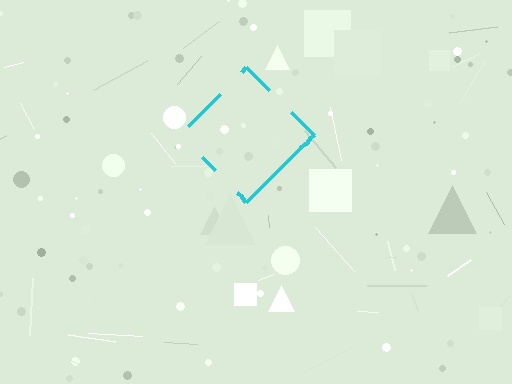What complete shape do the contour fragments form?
The contour fragments form a diamond.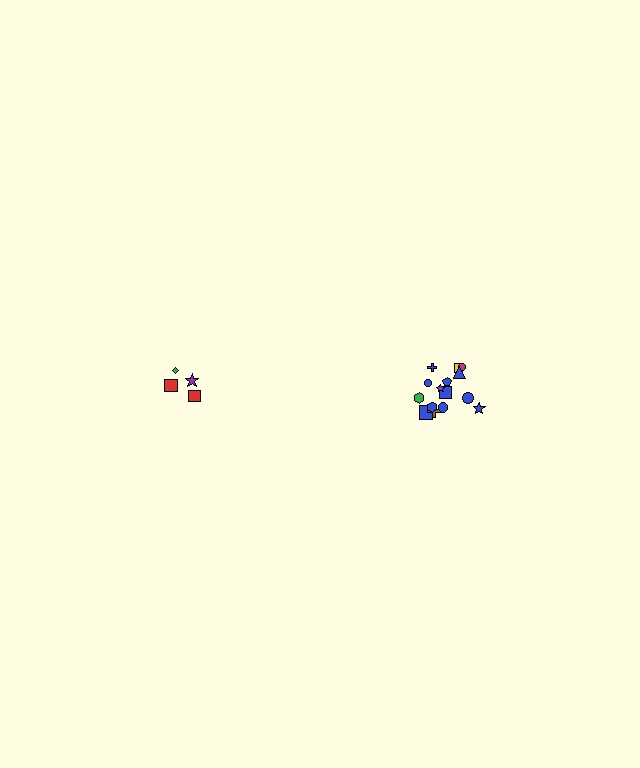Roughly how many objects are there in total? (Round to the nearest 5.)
Roughly 20 objects in total.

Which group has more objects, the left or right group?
The right group.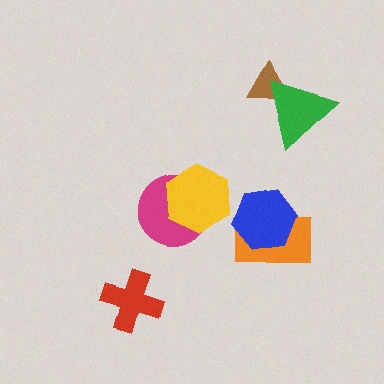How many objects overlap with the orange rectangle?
1 object overlaps with the orange rectangle.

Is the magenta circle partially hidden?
Yes, it is partially covered by another shape.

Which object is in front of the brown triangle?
The green triangle is in front of the brown triangle.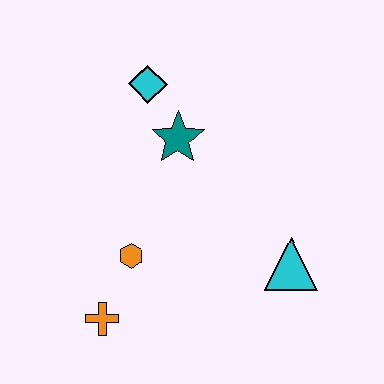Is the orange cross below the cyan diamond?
Yes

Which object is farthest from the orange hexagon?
The cyan diamond is farthest from the orange hexagon.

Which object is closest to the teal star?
The cyan diamond is closest to the teal star.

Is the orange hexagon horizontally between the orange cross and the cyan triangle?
Yes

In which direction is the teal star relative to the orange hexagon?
The teal star is above the orange hexagon.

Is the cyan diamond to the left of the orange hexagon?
No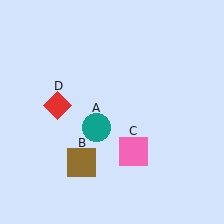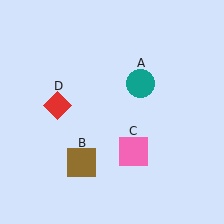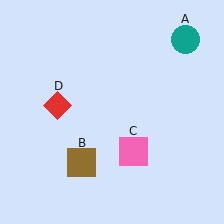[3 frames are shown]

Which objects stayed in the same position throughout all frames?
Brown square (object B) and pink square (object C) and red diamond (object D) remained stationary.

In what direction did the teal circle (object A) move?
The teal circle (object A) moved up and to the right.